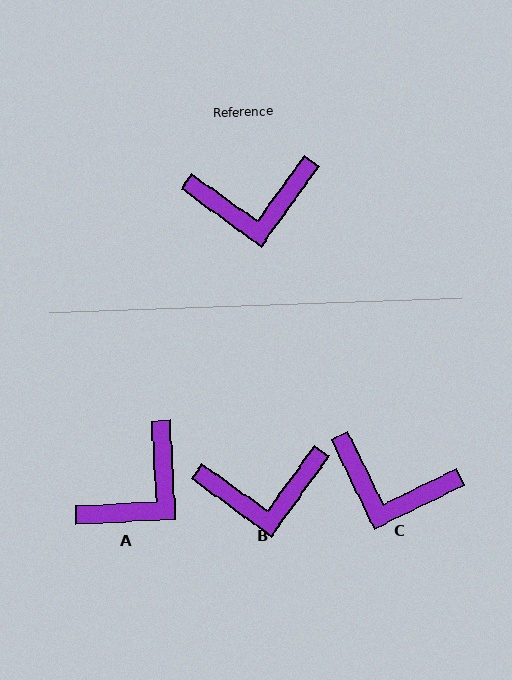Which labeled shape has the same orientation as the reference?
B.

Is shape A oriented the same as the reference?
No, it is off by about 39 degrees.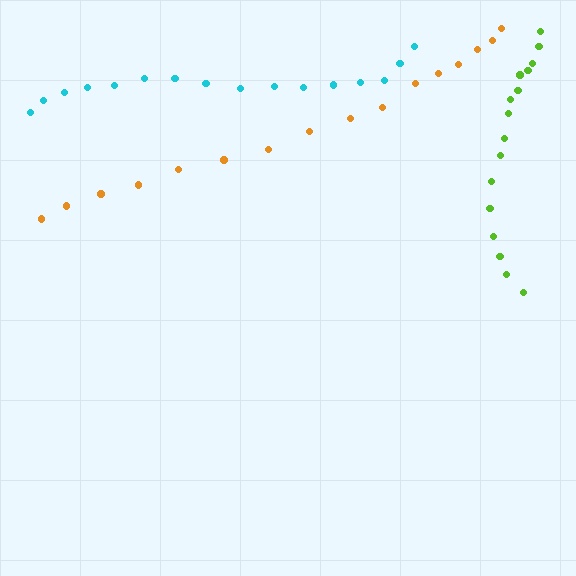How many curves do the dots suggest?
There are 3 distinct paths.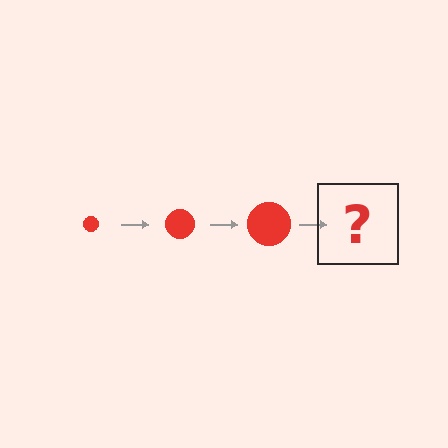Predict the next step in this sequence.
The next step is a red circle, larger than the previous one.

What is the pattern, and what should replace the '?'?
The pattern is that the circle gets progressively larger each step. The '?' should be a red circle, larger than the previous one.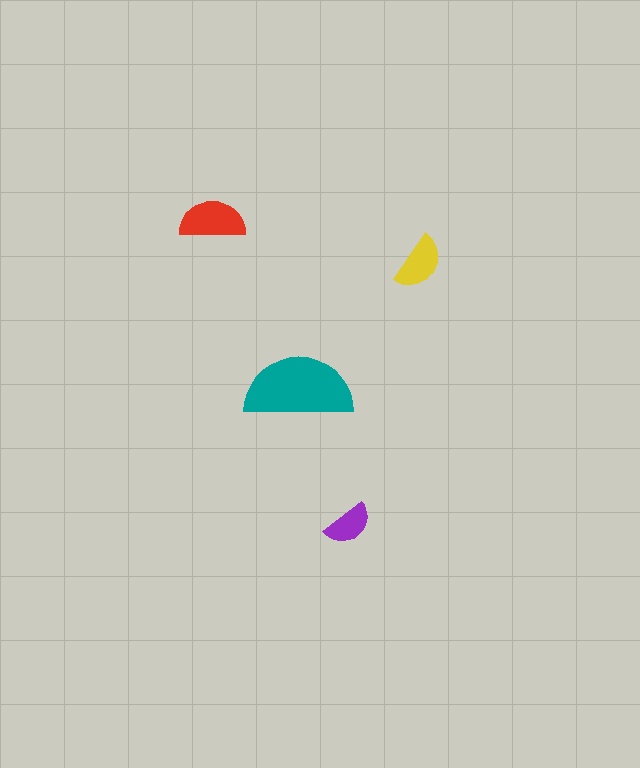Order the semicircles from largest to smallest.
the teal one, the red one, the yellow one, the purple one.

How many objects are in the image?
There are 4 objects in the image.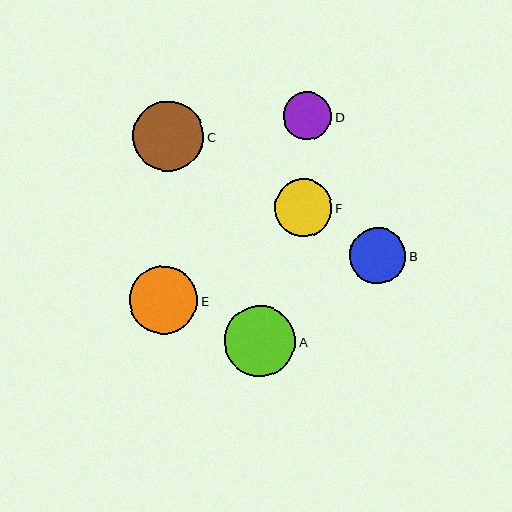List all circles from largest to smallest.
From largest to smallest: A, C, E, F, B, D.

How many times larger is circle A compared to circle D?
Circle A is approximately 1.5 times the size of circle D.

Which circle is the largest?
Circle A is the largest with a size of approximately 71 pixels.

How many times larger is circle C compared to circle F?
Circle C is approximately 1.2 times the size of circle F.